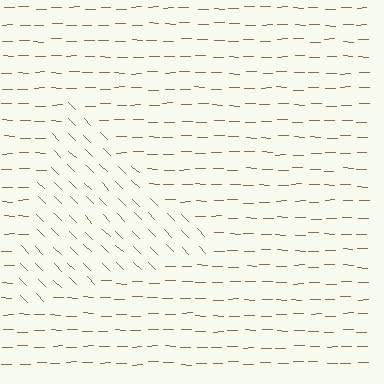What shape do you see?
I see a triangle.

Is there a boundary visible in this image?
Yes, there is a texture boundary formed by a change in line orientation.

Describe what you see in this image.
The image is filled with small brown line segments. A triangle region in the image has lines oriented differently from the surrounding lines, creating a visible texture boundary.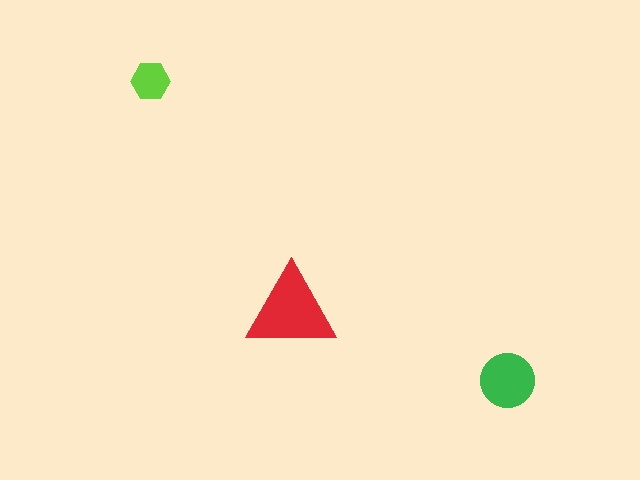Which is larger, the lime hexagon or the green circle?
The green circle.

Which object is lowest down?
The green circle is bottommost.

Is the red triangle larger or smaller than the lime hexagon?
Larger.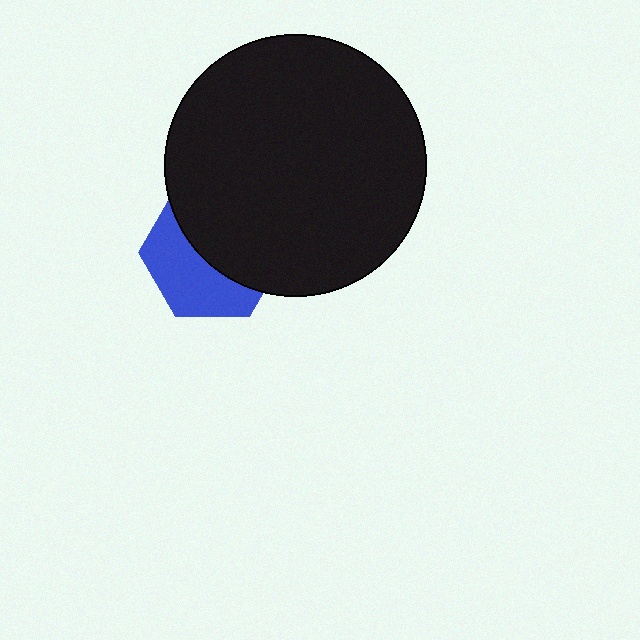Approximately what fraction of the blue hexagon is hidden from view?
Roughly 55% of the blue hexagon is hidden behind the black circle.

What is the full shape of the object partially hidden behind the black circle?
The partially hidden object is a blue hexagon.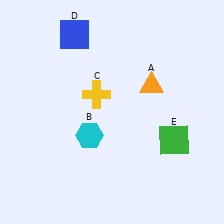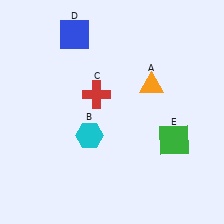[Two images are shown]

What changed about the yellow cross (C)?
In Image 1, C is yellow. In Image 2, it changed to red.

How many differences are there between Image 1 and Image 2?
There is 1 difference between the two images.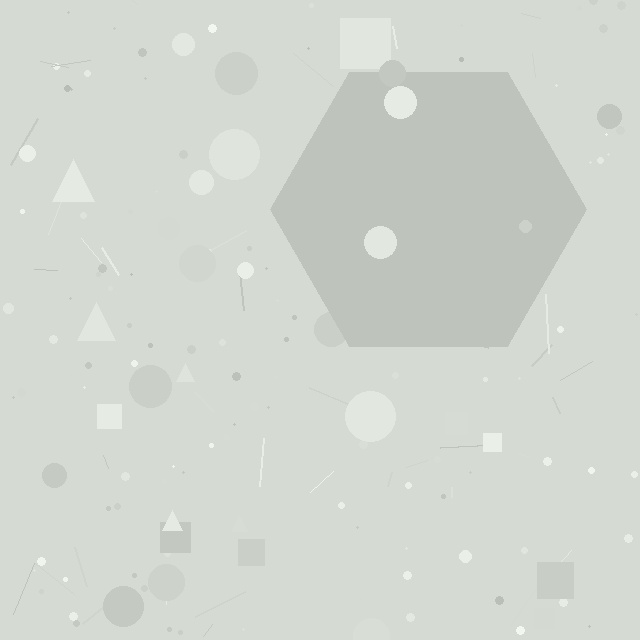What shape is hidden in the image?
A hexagon is hidden in the image.